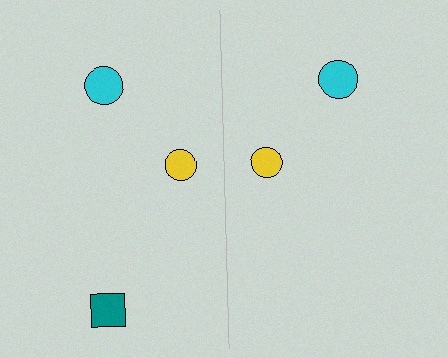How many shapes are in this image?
There are 5 shapes in this image.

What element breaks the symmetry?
A teal square is missing from the right side.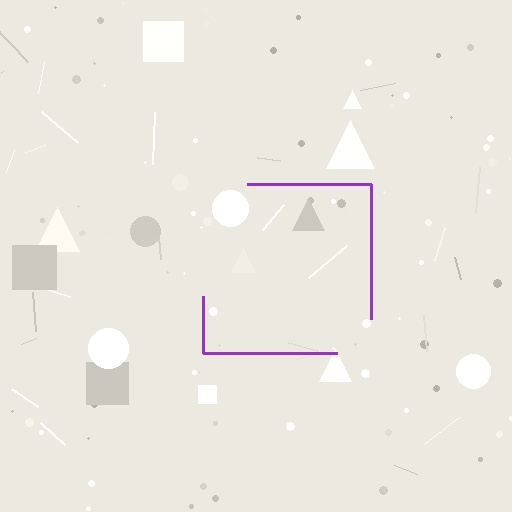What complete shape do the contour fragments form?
The contour fragments form a square.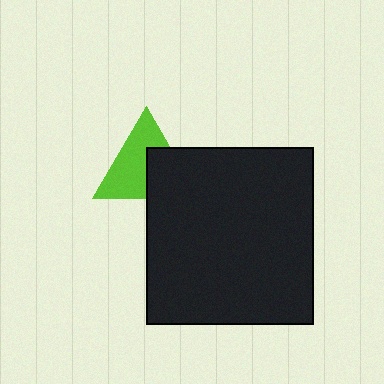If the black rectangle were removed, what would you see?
You would see the complete lime triangle.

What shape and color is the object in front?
The object in front is a black rectangle.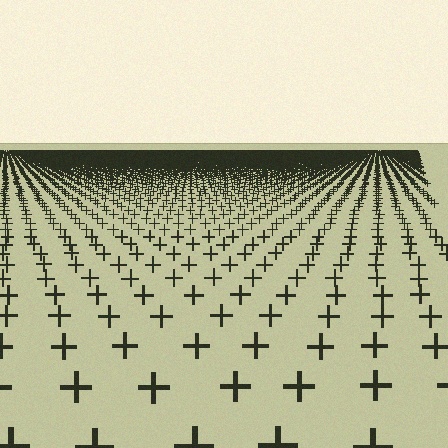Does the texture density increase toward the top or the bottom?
Density increases toward the top.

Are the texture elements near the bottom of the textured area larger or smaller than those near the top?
Larger. Near the bottom, elements are closer to the viewer and appear at a bigger on-screen size.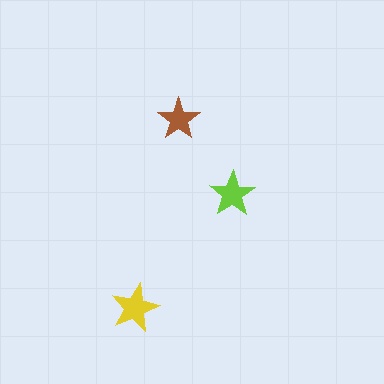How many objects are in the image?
There are 3 objects in the image.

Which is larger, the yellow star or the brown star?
The yellow one.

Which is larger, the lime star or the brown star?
The lime one.